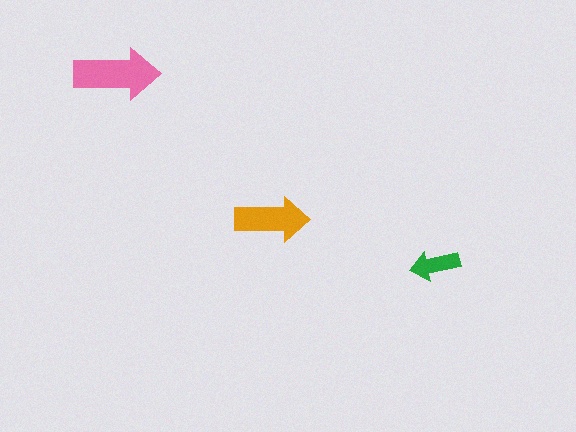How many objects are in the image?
There are 3 objects in the image.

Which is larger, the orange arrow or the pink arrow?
The pink one.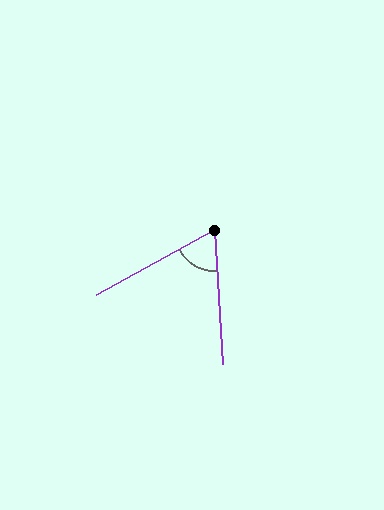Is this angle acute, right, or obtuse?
It is acute.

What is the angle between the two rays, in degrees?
Approximately 65 degrees.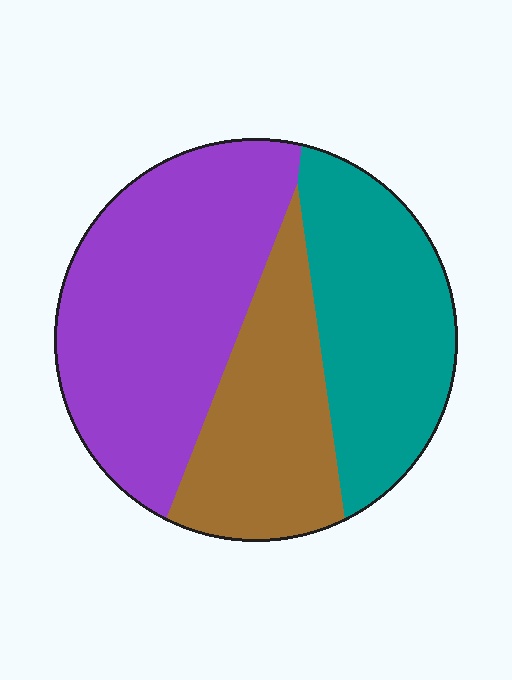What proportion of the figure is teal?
Teal takes up between a quarter and a half of the figure.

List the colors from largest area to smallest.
From largest to smallest: purple, teal, brown.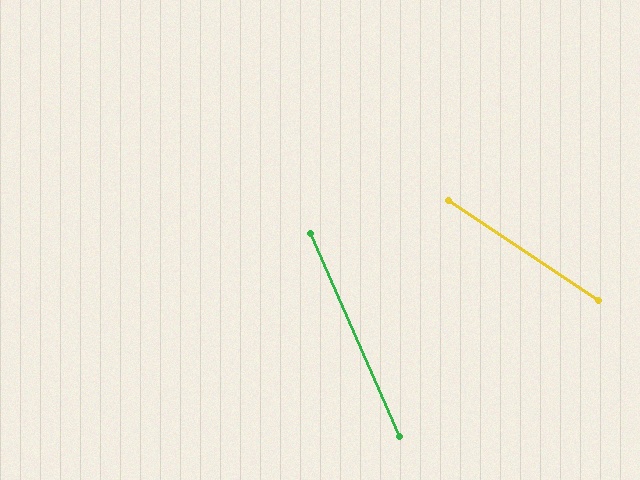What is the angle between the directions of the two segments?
Approximately 33 degrees.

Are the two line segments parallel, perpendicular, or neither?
Neither parallel nor perpendicular — they differ by about 33°.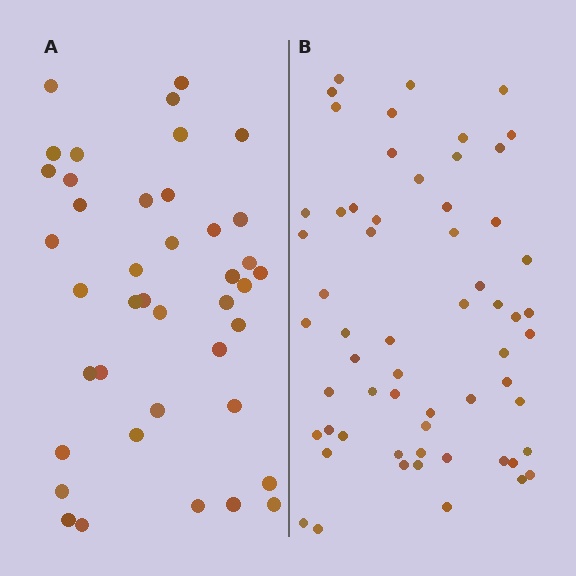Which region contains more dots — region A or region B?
Region B (the right region) has more dots.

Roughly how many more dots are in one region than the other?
Region B has approximately 20 more dots than region A.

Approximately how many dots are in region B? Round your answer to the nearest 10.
About 60 dots.